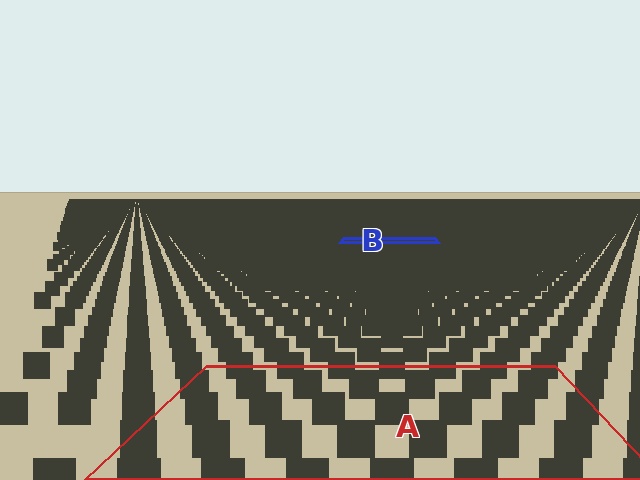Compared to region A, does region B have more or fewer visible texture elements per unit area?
Region B has more texture elements per unit area — they are packed more densely because it is farther away.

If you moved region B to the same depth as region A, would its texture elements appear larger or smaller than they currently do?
They would appear larger. At a closer depth, the same texture elements are projected at a bigger on-screen size.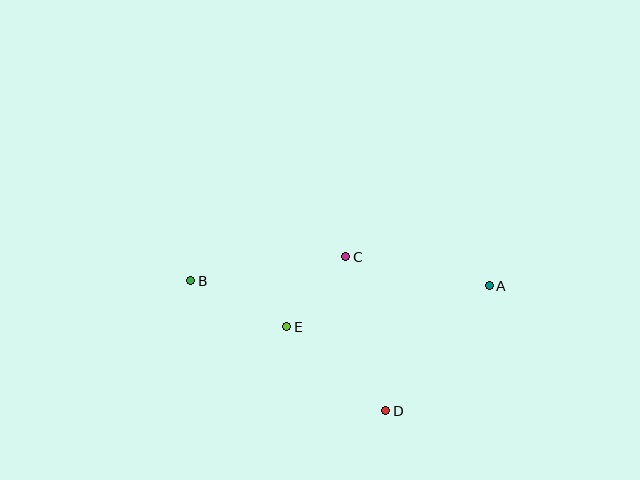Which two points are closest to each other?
Points C and E are closest to each other.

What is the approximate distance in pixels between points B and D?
The distance between B and D is approximately 234 pixels.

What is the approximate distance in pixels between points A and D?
The distance between A and D is approximately 163 pixels.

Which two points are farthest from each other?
Points A and B are farthest from each other.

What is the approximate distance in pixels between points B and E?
The distance between B and E is approximately 106 pixels.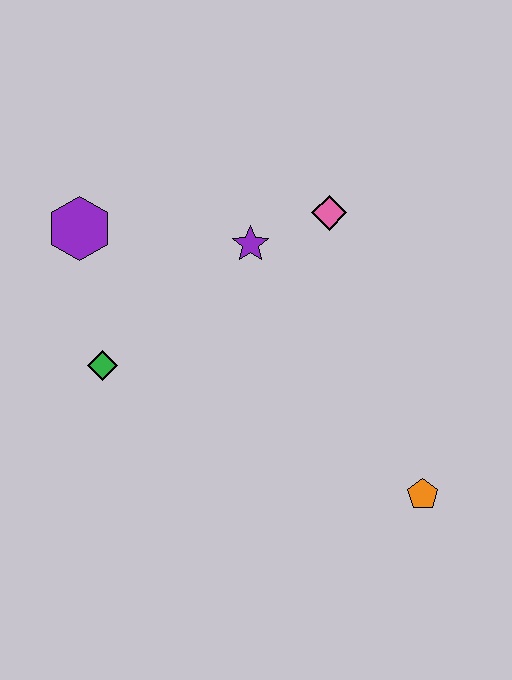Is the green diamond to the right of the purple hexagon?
Yes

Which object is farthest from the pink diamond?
The orange pentagon is farthest from the pink diamond.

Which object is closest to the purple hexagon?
The green diamond is closest to the purple hexagon.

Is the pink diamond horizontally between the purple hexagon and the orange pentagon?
Yes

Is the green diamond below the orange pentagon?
No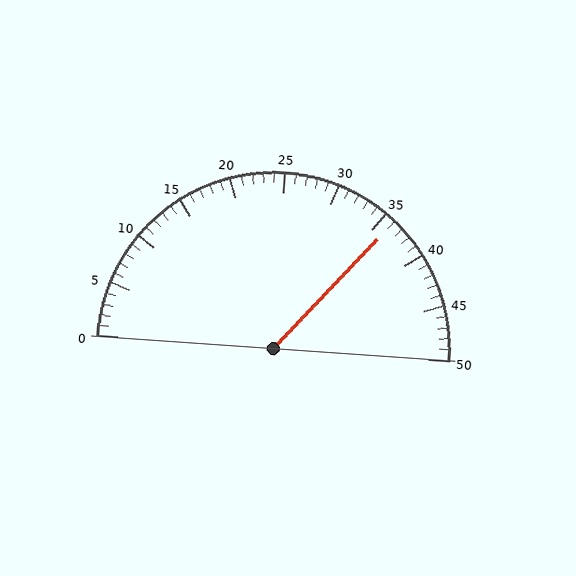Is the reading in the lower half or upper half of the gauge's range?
The reading is in the upper half of the range (0 to 50).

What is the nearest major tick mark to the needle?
The nearest major tick mark is 35.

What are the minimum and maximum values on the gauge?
The gauge ranges from 0 to 50.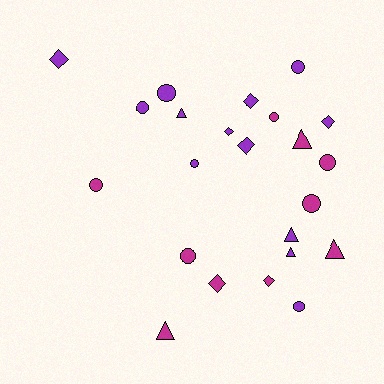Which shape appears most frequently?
Circle, with 10 objects.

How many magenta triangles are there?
There are 3 magenta triangles.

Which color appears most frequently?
Purple, with 13 objects.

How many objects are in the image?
There are 23 objects.